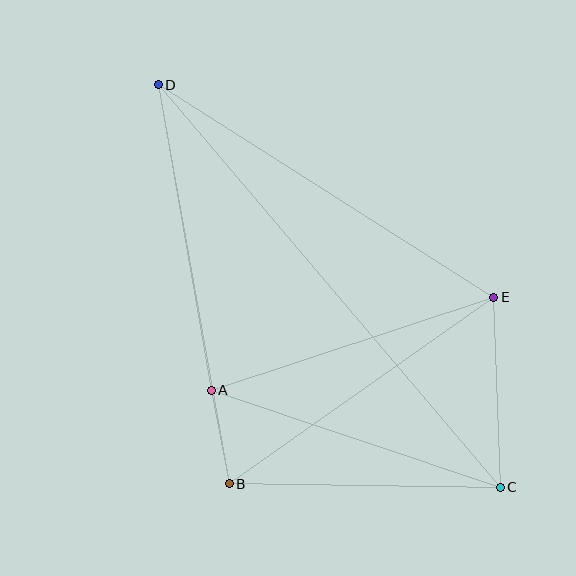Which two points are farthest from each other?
Points C and D are farthest from each other.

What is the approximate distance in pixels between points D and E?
The distance between D and E is approximately 397 pixels.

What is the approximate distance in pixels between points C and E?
The distance between C and E is approximately 190 pixels.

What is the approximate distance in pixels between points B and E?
The distance between B and E is approximately 324 pixels.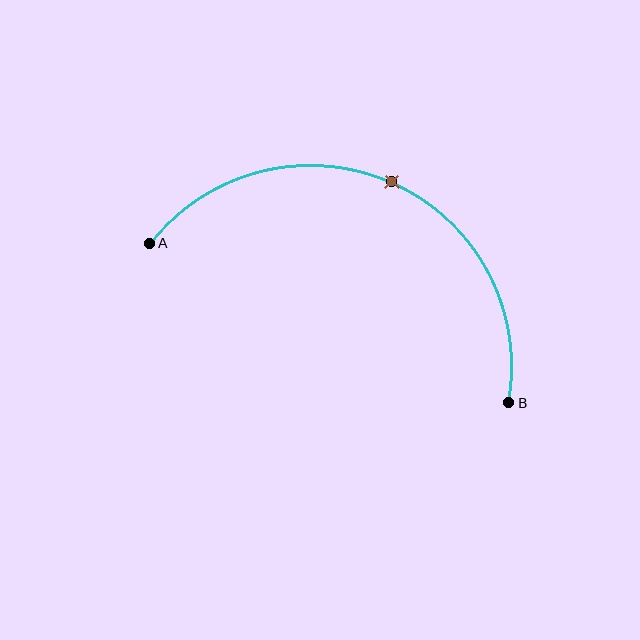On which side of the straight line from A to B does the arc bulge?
The arc bulges above the straight line connecting A and B.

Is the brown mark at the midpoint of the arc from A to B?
Yes. The brown mark lies on the arc at equal arc-length from both A and B — it is the arc midpoint.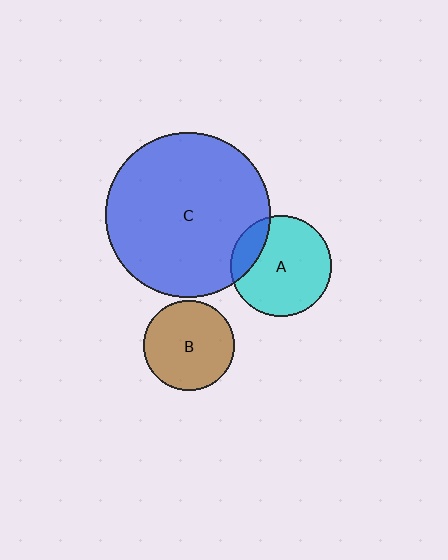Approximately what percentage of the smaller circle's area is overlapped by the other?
Approximately 20%.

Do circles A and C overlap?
Yes.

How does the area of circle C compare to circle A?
Approximately 2.7 times.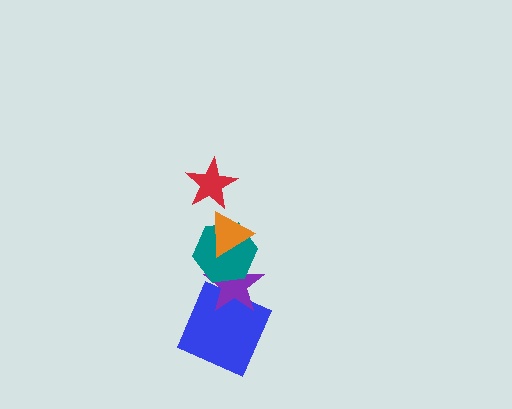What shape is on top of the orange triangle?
The red star is on top of the orange triangle.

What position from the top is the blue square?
The blue square is 5th from the top.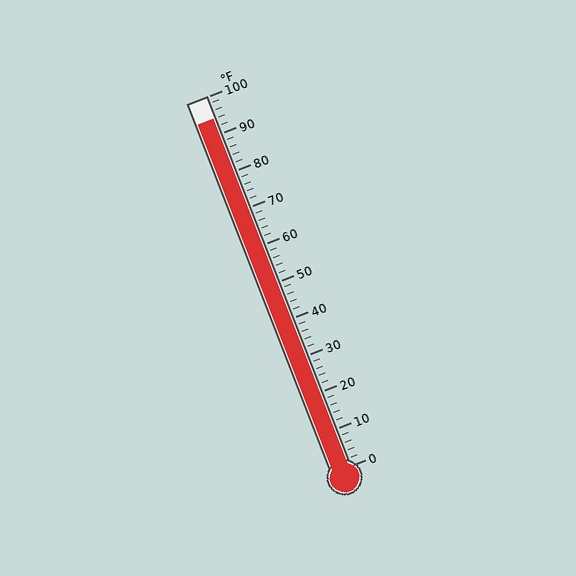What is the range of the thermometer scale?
The thermometer scale ranges from 0°F to 100°F.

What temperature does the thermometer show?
The thermometer shows approximately 94°F.